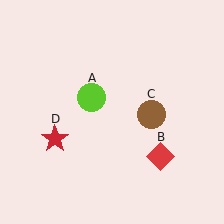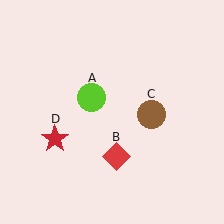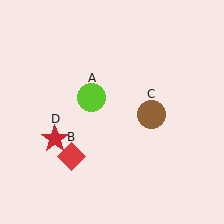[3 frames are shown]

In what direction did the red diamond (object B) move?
The red diamond (object B) moved left.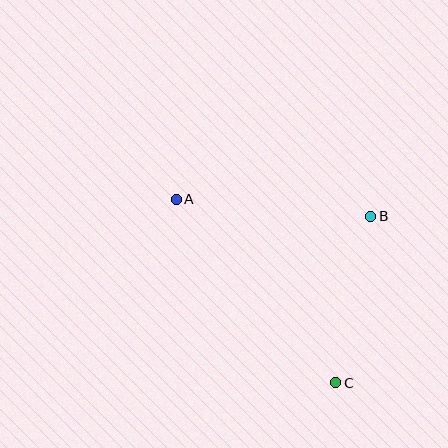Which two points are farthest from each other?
Points A and C are farthest from each other.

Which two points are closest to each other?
Points B and C are closest to each other.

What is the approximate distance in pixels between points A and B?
The distance between A and B is approximately 195 pixels.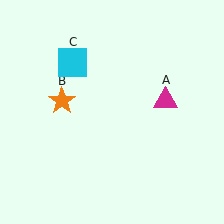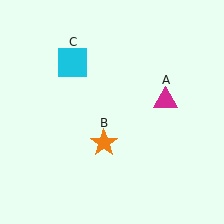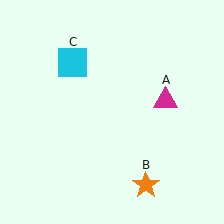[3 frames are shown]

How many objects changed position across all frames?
1 object changed position: orange star (object B).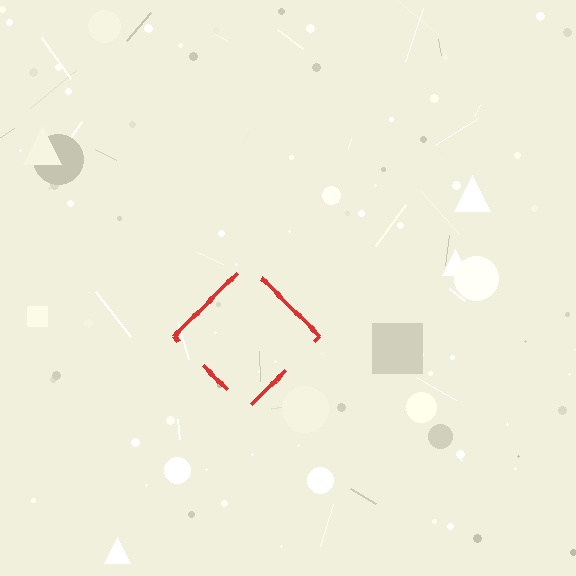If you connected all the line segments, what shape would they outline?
They would outline a diamond.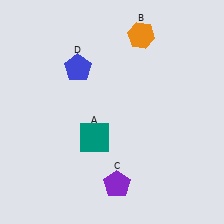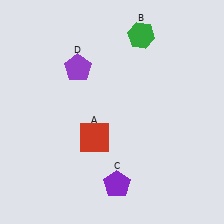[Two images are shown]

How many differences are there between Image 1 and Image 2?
There are 3 differences between the two images.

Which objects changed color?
A changed from teal to red. B changed from orange to green. D changed from blue to purple.